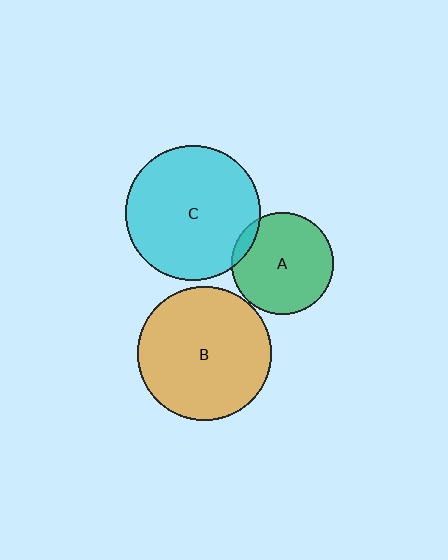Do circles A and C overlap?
Yes.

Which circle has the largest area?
Circle C (cyan).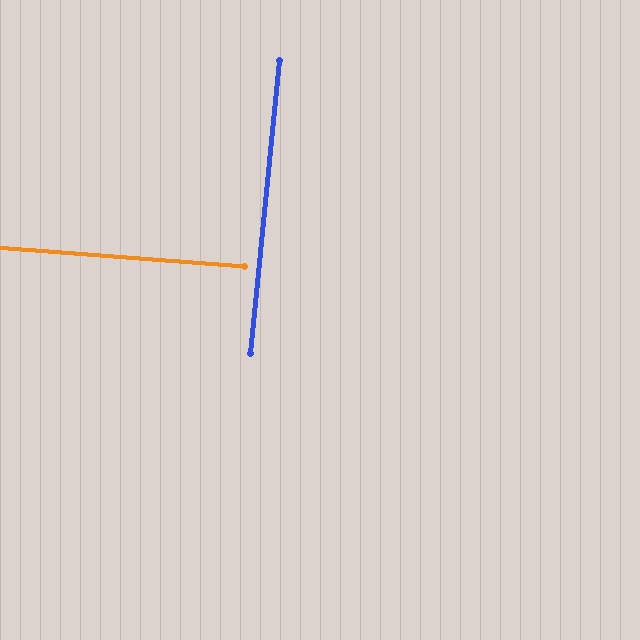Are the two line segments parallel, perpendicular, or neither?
Perpendicular — they meet at approximately 89°.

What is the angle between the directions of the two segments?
Approximately 89 degrees.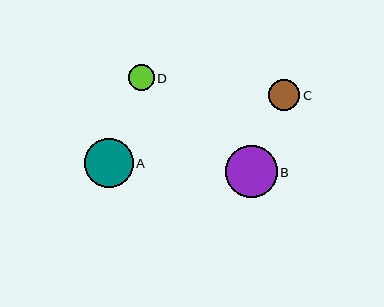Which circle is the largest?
Circle B is the largest with a size of approximately 52 pixels.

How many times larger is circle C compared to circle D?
Circle C is approximately 1.2 times the size of circle D.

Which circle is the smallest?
Circle D is the smallest with a size of approximately 26 pixels.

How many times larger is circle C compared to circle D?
Circle C is approximately 1.2 times the size of circle D.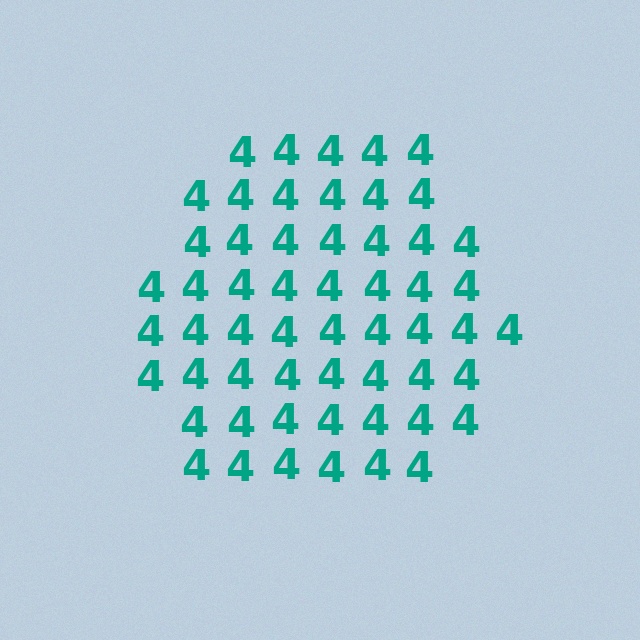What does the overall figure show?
The overall figure shows a hexagon.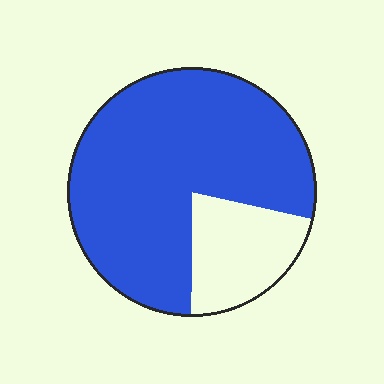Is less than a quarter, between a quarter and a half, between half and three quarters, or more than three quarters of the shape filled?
More than three quarters.